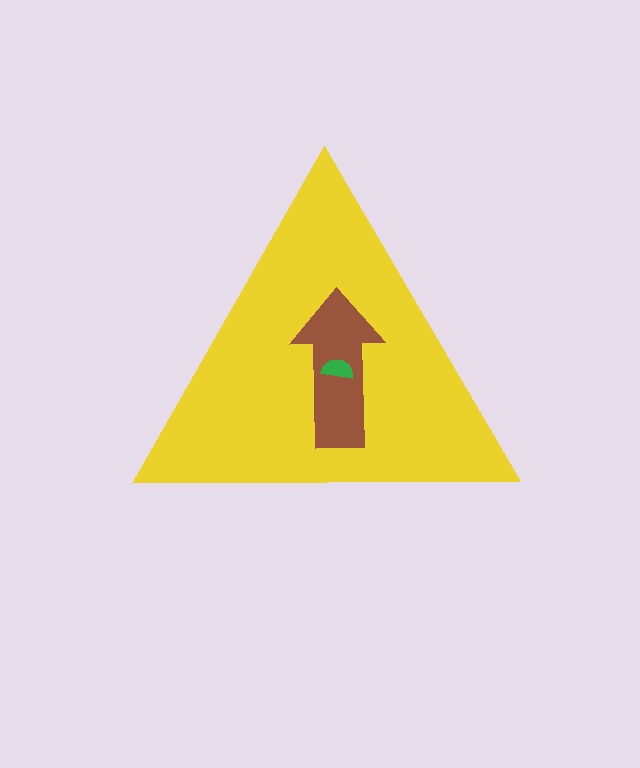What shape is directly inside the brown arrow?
The green semicircle.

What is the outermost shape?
The yellow triangle.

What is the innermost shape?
The green semicircle.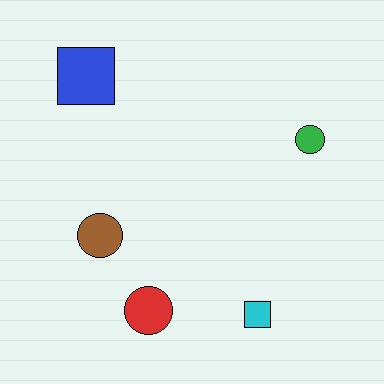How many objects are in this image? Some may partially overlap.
There are 5 objects.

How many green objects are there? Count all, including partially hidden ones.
There is 1 green object.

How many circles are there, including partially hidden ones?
There are 3 circles.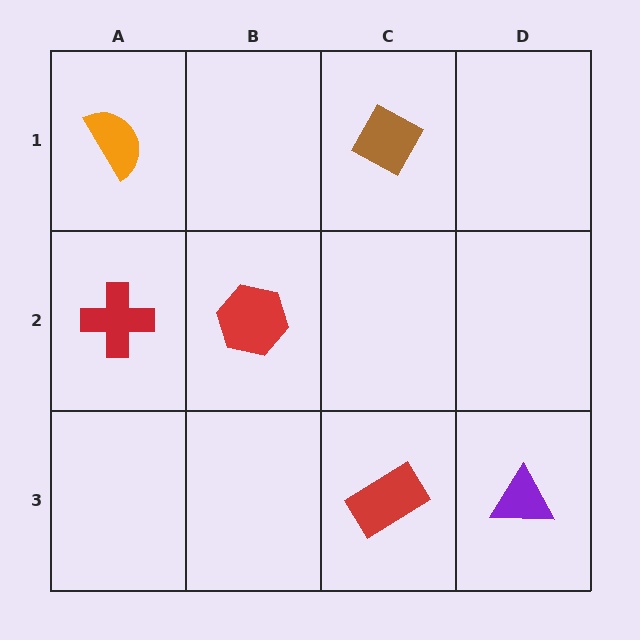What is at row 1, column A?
An orange semicircle.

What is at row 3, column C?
A red rectangle.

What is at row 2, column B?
A red hexagon.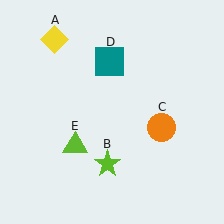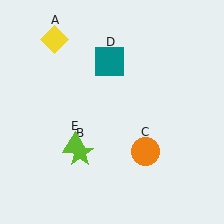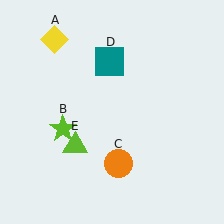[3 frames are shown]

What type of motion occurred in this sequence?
The lime star (object B), orange circle (object C) rotated clockwise around the center of the scene.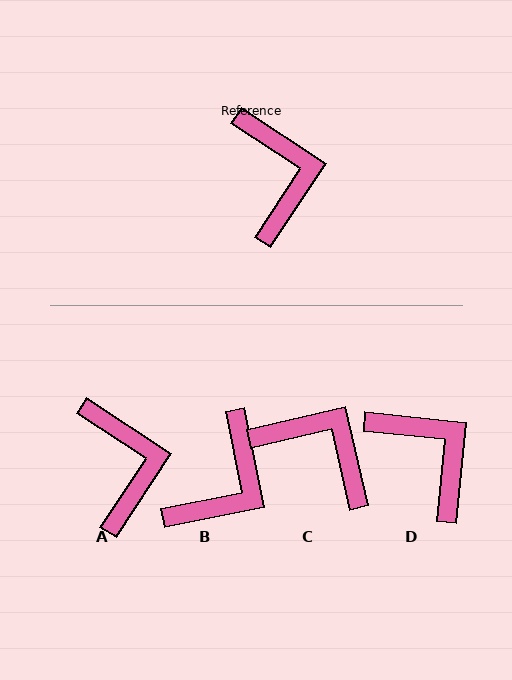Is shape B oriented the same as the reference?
No, it is off by about 45 degrees.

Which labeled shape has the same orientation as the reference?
A.